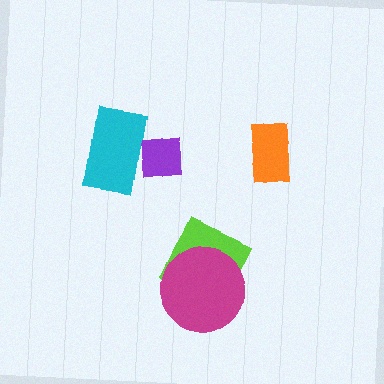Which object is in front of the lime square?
The magenta circle is in front of the lime square.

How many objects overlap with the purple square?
1 object overlaps with the purple square.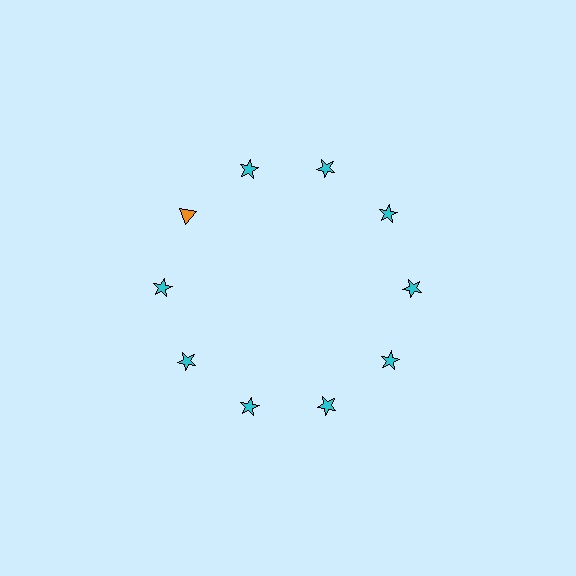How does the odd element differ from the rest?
It differs in both color (orange instead of cyan) and shape (triangle instead of star).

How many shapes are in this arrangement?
There are 10 shapes arranged in a ring pattern.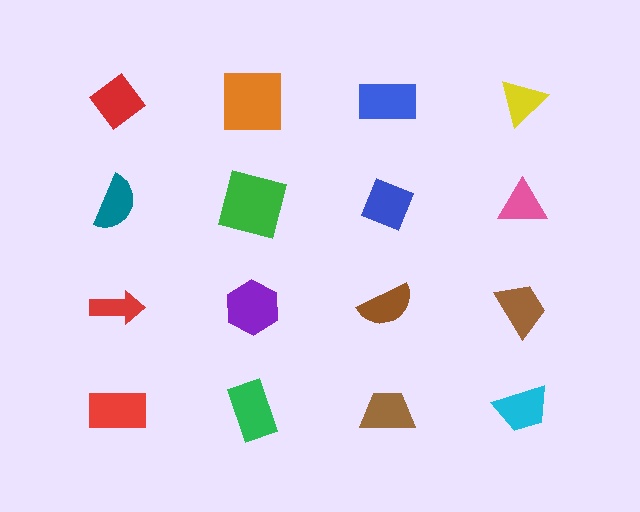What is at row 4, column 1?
A red rectangle.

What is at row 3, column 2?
A purple hexagon.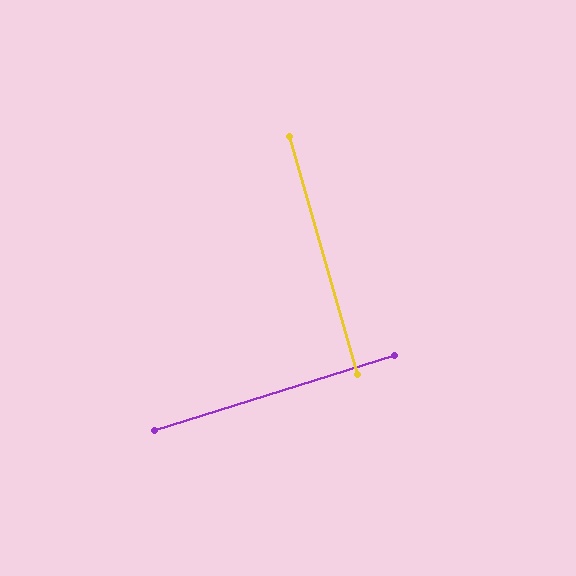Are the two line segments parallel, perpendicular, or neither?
Perpendicular — they meet at approximately 89°.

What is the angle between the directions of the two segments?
Approximately 89 degrees.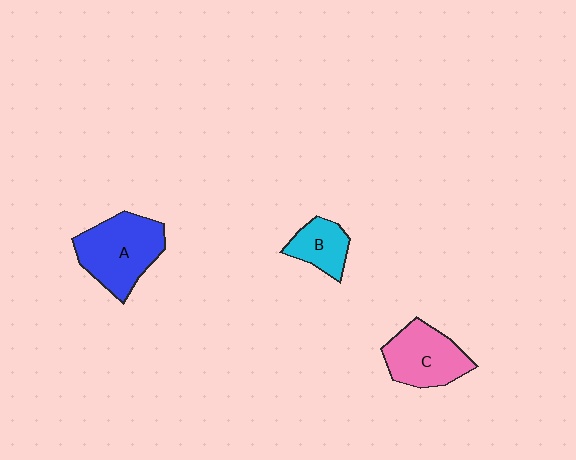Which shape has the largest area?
Shape A (blue).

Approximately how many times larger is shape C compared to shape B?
Approximately 1.6 times.